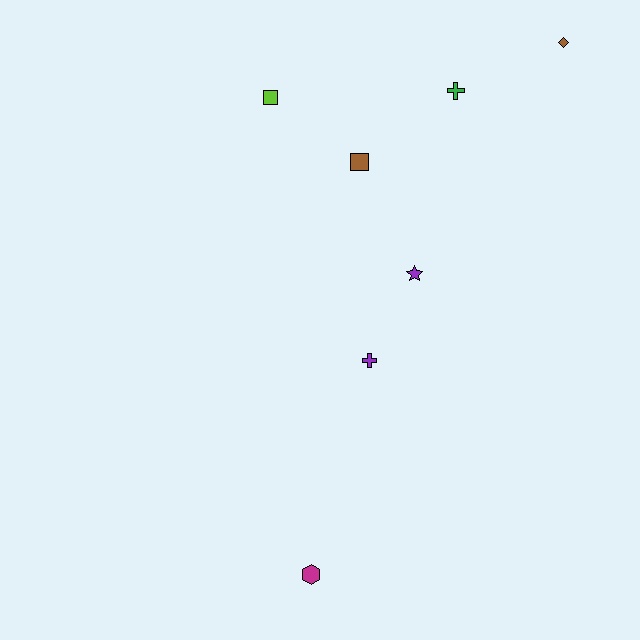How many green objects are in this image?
There is 1 green object.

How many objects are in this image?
There are 7 objects.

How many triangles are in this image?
There are no triangles.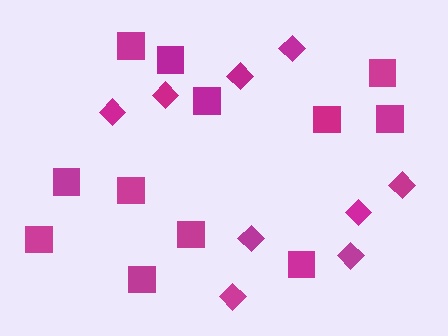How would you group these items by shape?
There are 2 groups: one group of diamonds (9) and one group of squares (12).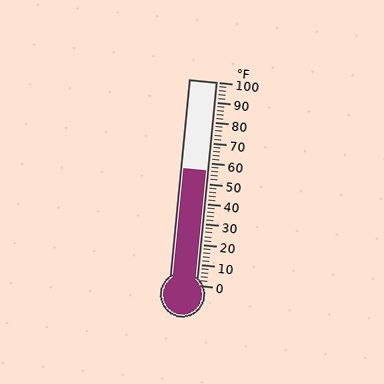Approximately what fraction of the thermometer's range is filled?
The thermometer is filled to approximately 55% of its range.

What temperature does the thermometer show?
The thermometer shows approximately 56°F.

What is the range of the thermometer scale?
The thermometer scale ranges from 0°F to 100°F.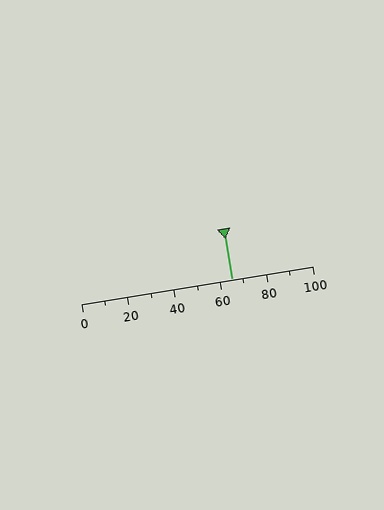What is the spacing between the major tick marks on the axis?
The major ticks are spaced 20 apart.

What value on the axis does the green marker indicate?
The marker indicates approximately 65.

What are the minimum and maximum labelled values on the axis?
The axis runs from 0 to 100.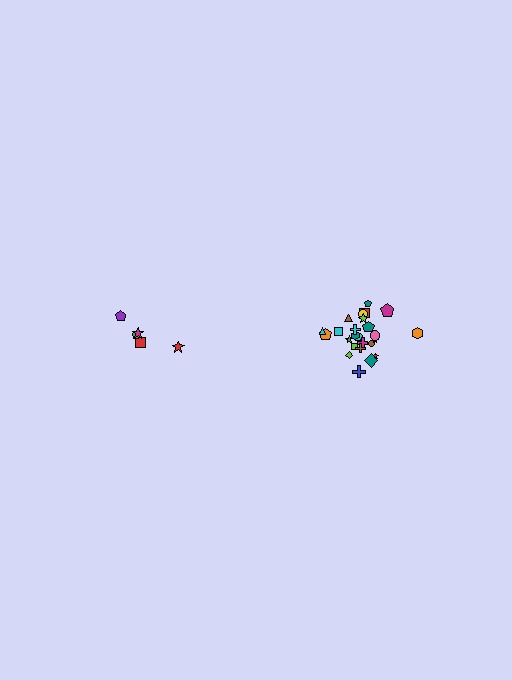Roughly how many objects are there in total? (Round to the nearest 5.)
Roughly 30 objects in total.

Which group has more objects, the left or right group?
The right group.